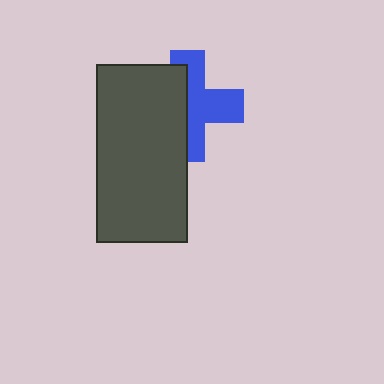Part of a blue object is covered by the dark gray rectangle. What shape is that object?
It is a cross.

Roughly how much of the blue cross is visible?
About half of it is visible (roughly 54%).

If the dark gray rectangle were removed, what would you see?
You would see the complete blue cross.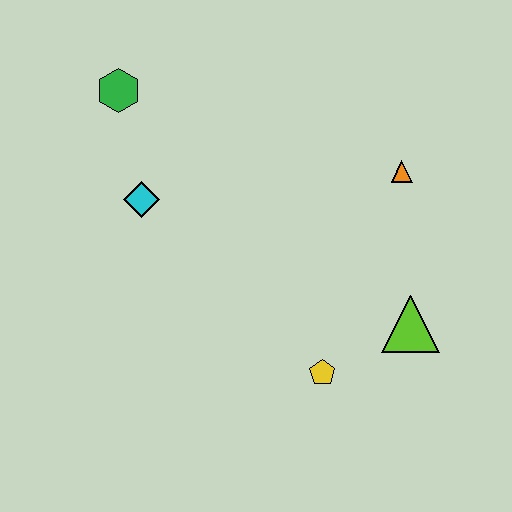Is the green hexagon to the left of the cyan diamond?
Yes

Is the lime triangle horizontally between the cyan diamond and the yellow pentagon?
No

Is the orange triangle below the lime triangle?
No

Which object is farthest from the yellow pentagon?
The green hexagon is farthest from the yellow pentagon.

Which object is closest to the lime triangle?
The yellow pentagon is closest to the lime triangle.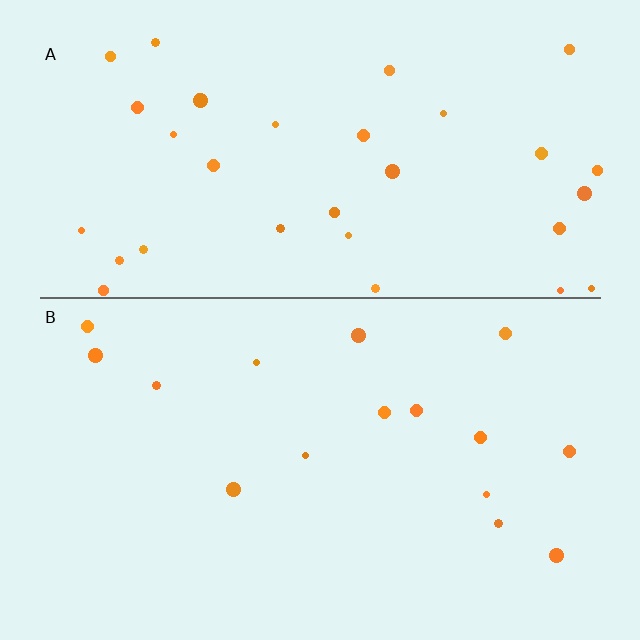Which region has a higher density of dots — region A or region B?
A (the top).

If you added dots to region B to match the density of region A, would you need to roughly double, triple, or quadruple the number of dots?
Approximately double.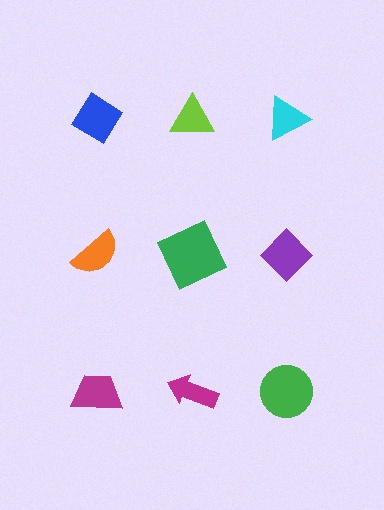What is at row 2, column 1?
An orange semicircle.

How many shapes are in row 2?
3 shapes.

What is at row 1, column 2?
A lime triangle.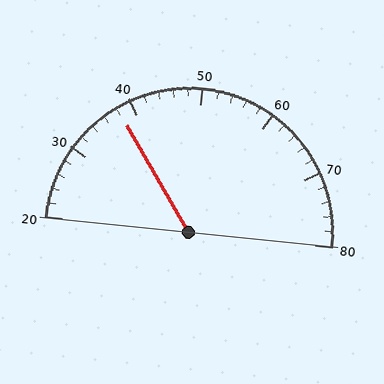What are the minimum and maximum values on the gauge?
The gauge ranges from 20 to 80.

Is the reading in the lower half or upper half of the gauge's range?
The reading is in the lower half of the range (20 to 80).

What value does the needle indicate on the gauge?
The needle indicates approximately 38.